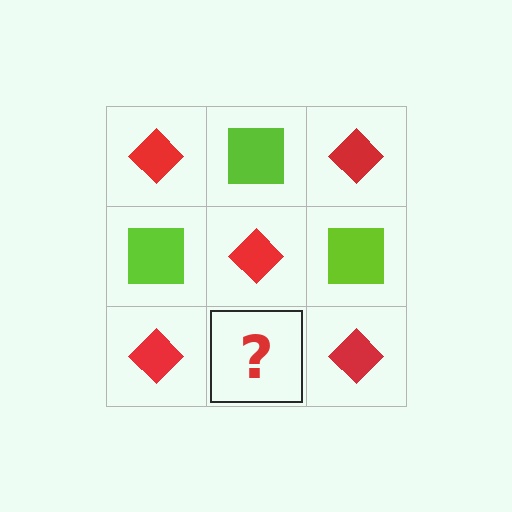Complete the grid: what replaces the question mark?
The question mark should be replaced with a lime square.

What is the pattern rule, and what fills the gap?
The rule is that it alternates red diamond and lime square in a checkerboard pattern. The gap should be filled with a lime square.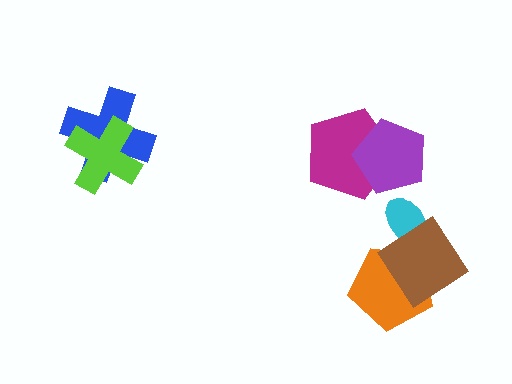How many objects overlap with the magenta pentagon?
1 object overlaps with the magenta pentagon.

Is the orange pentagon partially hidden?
Yes, it is partially covered by another shape.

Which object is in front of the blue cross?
The lime cross is in front of the blue cross.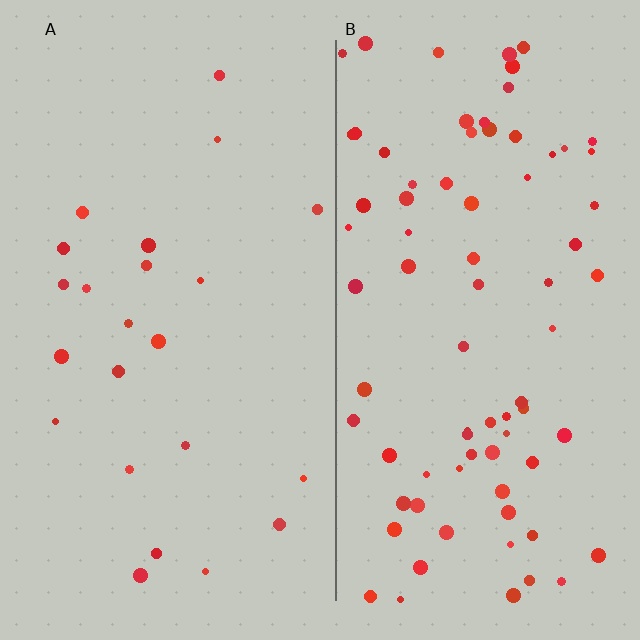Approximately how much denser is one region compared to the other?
Approximately 3.5× — region B over region A.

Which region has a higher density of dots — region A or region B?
B (the right).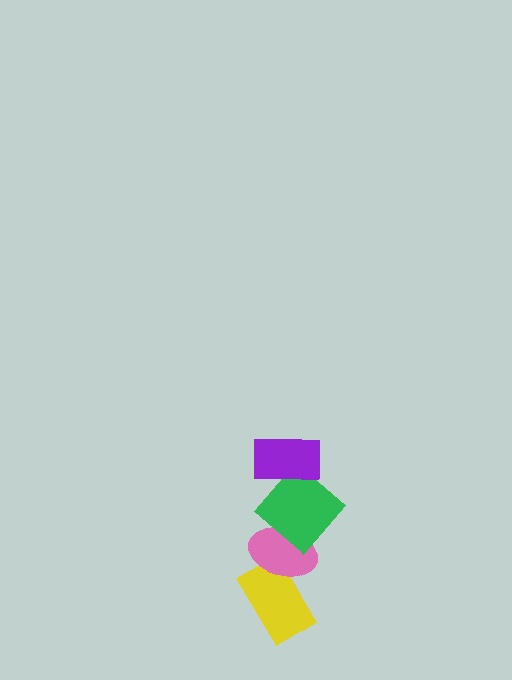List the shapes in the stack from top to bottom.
From top to bottom: the purple rectangle, the green diamond, the pink ellipse, the yellow rectangle.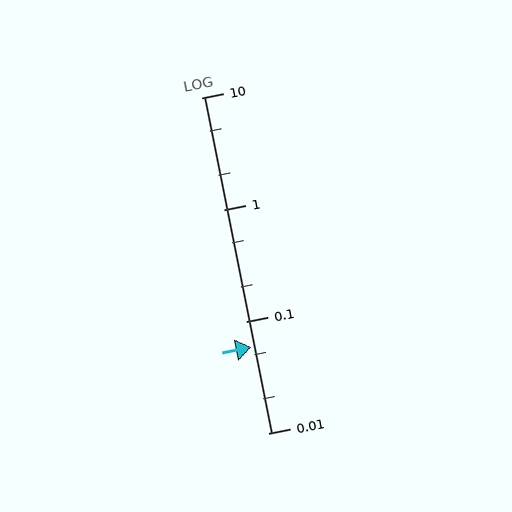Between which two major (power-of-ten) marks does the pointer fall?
The pointer is between 0.01 and 0.1.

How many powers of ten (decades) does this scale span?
The scale spans 3 decades, from 0.01 to 10.